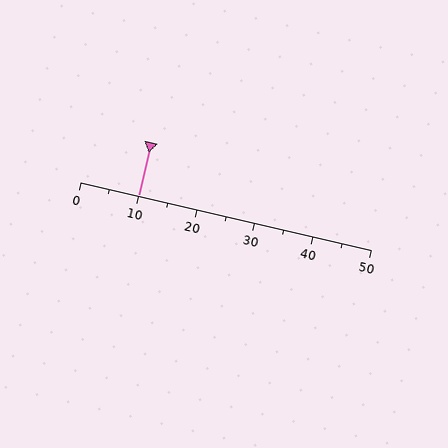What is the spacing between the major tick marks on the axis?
The major ticks are spaced 10 apart.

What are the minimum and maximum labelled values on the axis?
The axis runs from 0 to 50.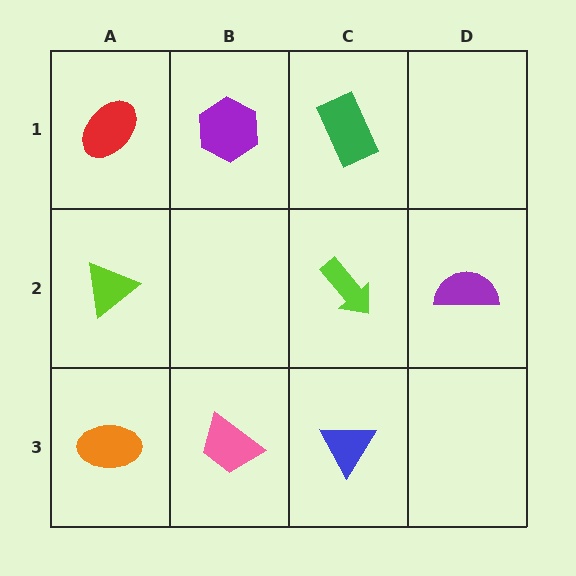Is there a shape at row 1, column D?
No, that cell is empty.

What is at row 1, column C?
A green rectangle.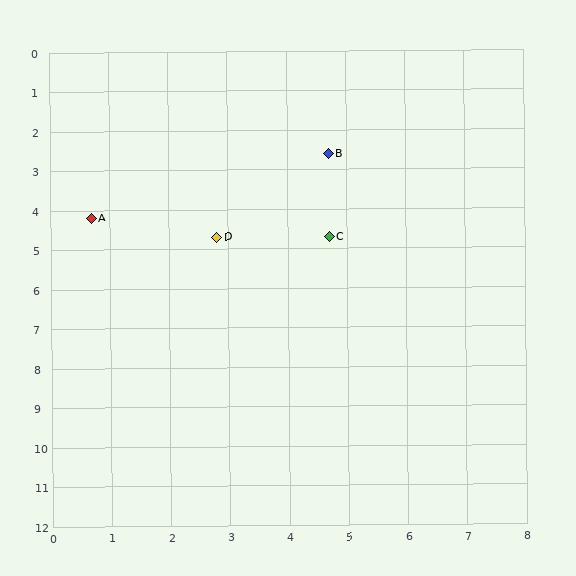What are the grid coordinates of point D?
Point D is at approximately (2.8, 4.7).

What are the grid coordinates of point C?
Point C is at approximately (4.7, 4.7).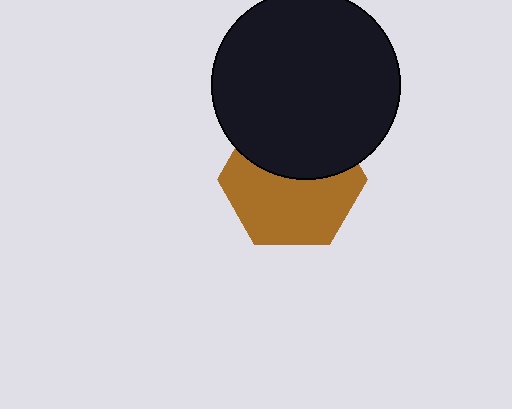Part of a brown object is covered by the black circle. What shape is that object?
It is a hexagon.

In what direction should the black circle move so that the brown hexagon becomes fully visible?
The black circle should move up. That is the shortest direction to clear the overlap and leave the brown hexagon fully visible.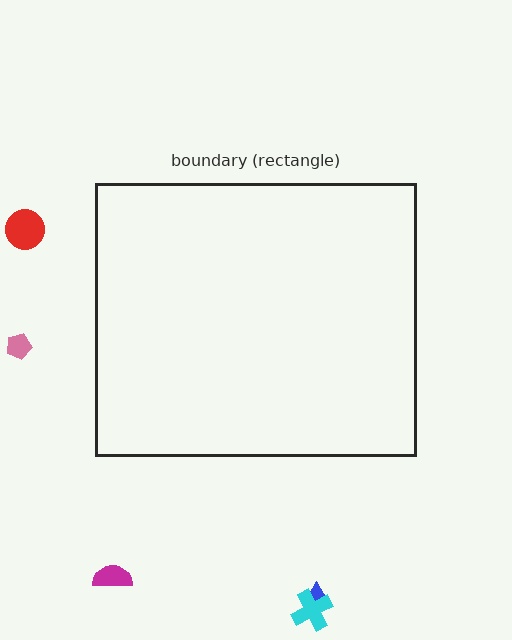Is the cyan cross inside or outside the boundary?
Outside.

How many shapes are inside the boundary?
0 inside, 5 outside.